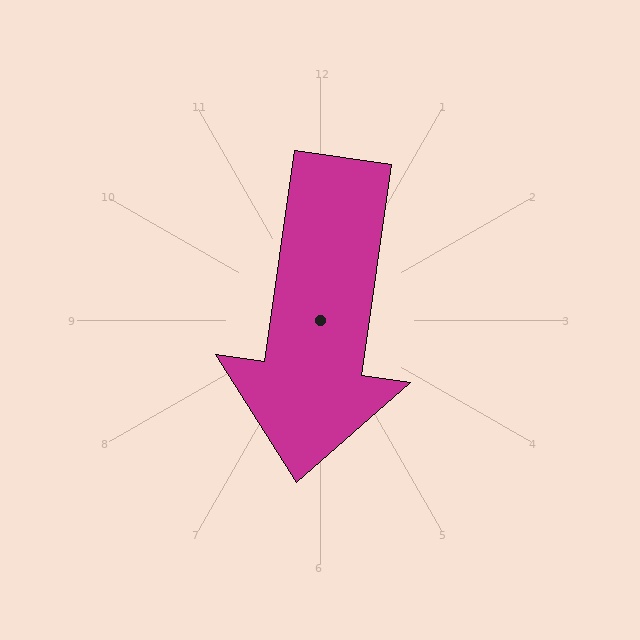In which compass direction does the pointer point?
South.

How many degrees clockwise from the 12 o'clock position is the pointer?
Approximately 188 degrees.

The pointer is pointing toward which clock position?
Roughly 6 o'clock.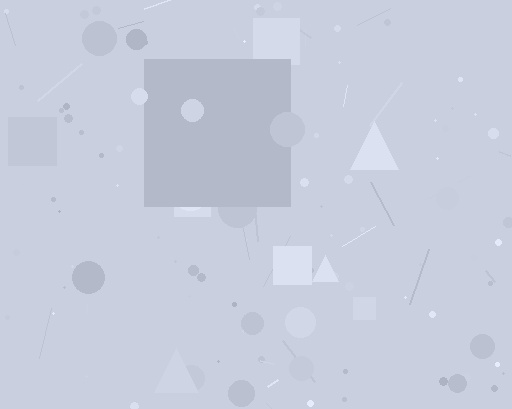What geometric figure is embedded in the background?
A square is embedded in the background.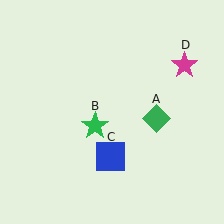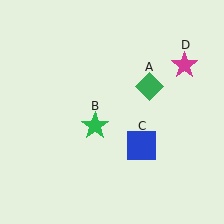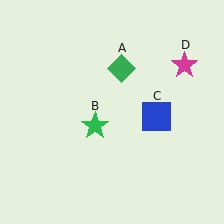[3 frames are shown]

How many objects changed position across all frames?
2 objects changed position: green diamond (object A), blue square (object C).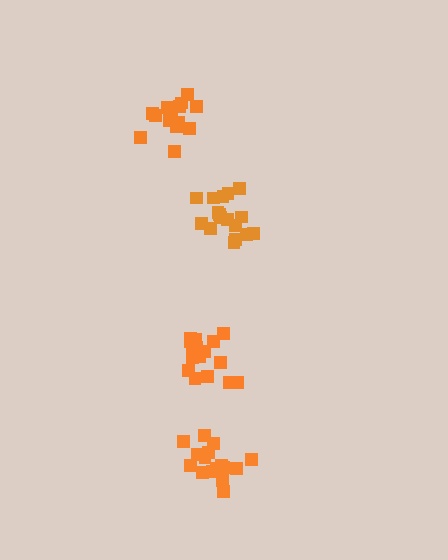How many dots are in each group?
Group 1: 17 dots, Group 2: 16 dots, Group 3: 16 dots, Group 4: 15 dots (64 total).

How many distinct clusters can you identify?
There are 4 distinct clusters.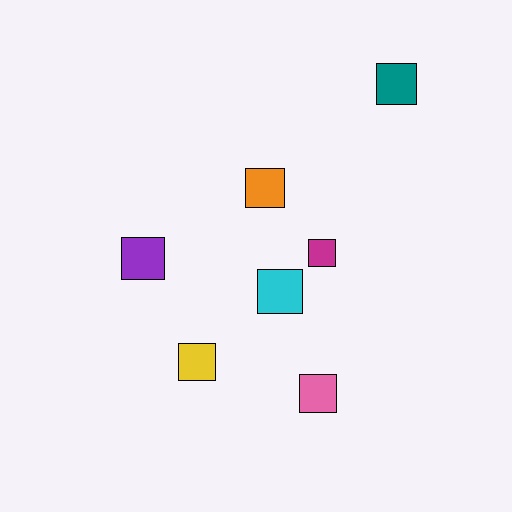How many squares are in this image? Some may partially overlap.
There are 7 squares.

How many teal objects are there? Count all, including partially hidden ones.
There is 1 teal object.